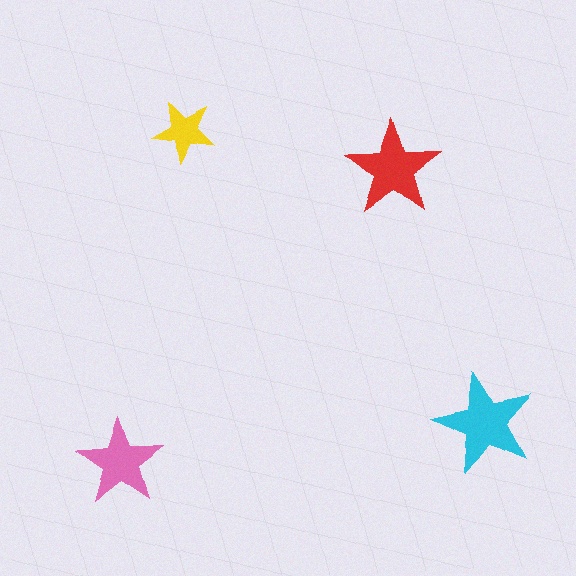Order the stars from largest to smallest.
the cyan one, the red one, the pink one, the yellow one.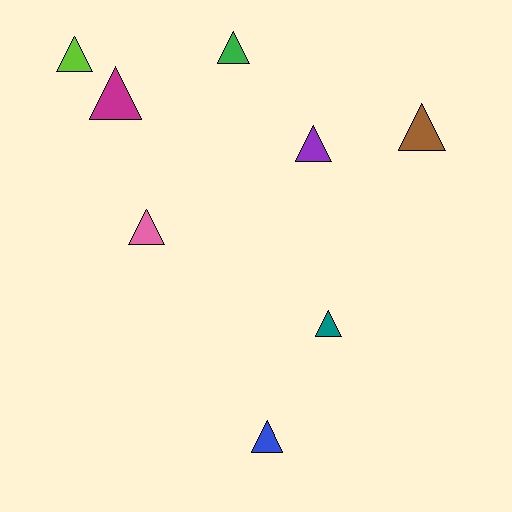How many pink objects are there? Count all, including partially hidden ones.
There is 1 pink object.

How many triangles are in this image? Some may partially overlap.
There are 8 triangles.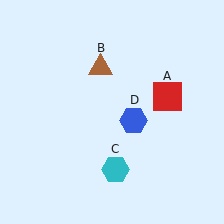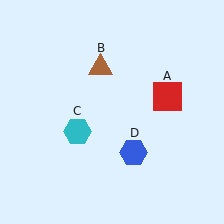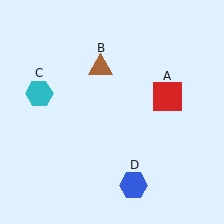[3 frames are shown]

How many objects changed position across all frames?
2 objects changed position: cyan hexagon (object C), blue hexagon (object D).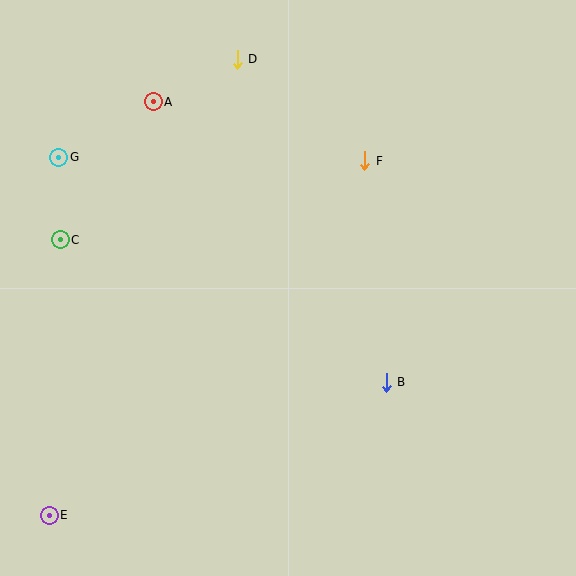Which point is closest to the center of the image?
Point B at (386, 382) is closest to the center.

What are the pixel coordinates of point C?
Point C is at (60, 240).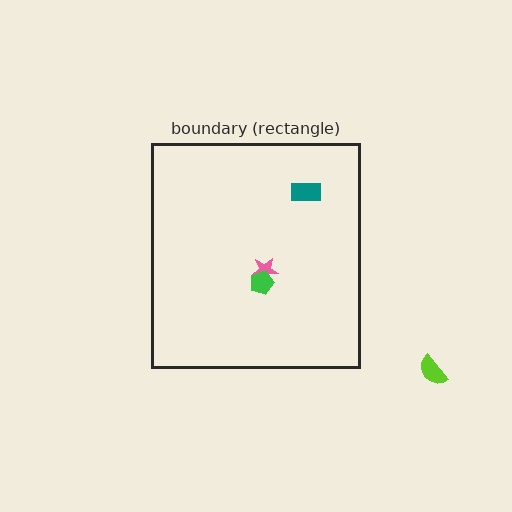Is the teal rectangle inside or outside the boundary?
Inside.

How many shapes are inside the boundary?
3 inside, 1 outside.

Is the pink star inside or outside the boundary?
Inside.